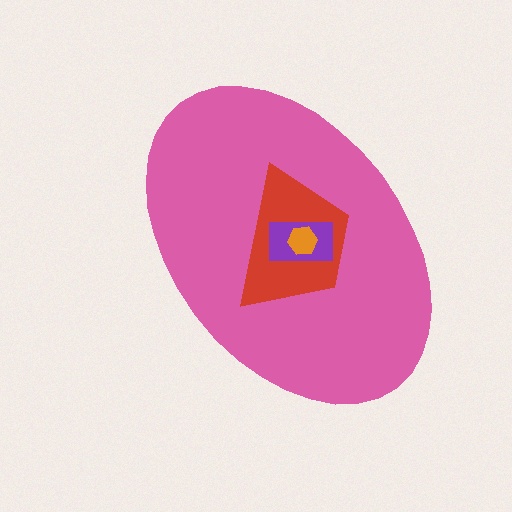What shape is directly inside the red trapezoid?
The purple rectangle.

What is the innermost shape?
The orange hexagon.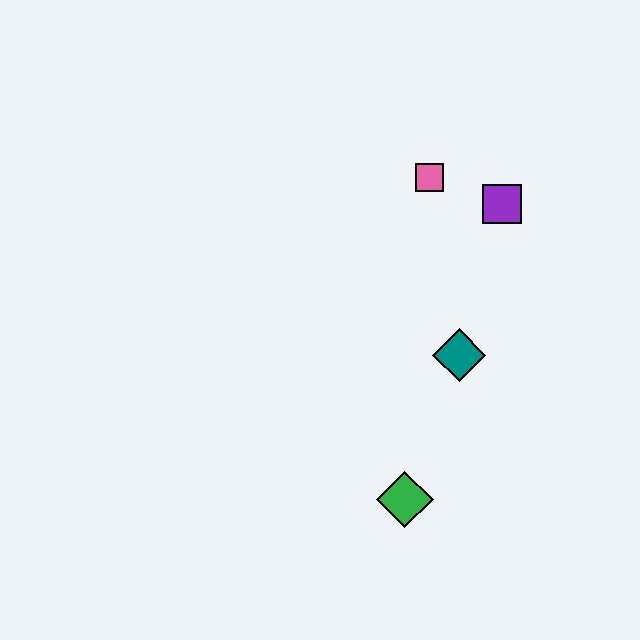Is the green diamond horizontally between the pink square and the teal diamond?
No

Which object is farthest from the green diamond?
The pink square is farthest from the green diamond.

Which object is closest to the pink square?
The purple square is closest to the pink square.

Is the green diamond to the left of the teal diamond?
Yes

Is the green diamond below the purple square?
Yes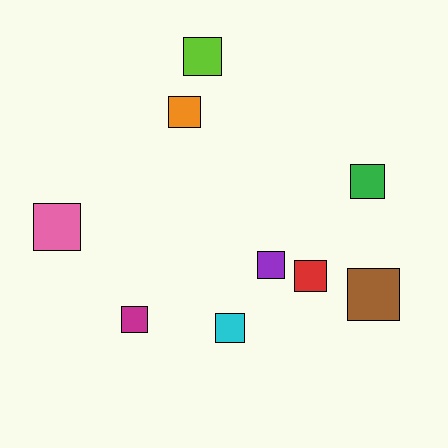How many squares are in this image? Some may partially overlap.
There are 9 squares.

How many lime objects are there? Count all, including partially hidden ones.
There is 1 lime object.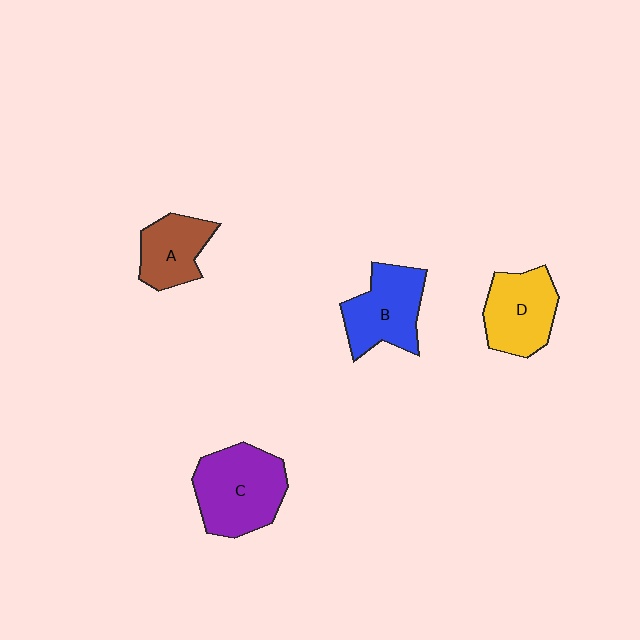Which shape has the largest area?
Shape C (purple).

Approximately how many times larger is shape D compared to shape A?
Approximately 1.2 times.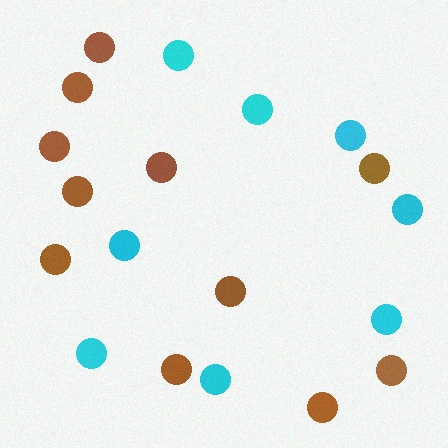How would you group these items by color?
There are 2 groups: one group of brown circles (11) and one group of cyan circles (8).